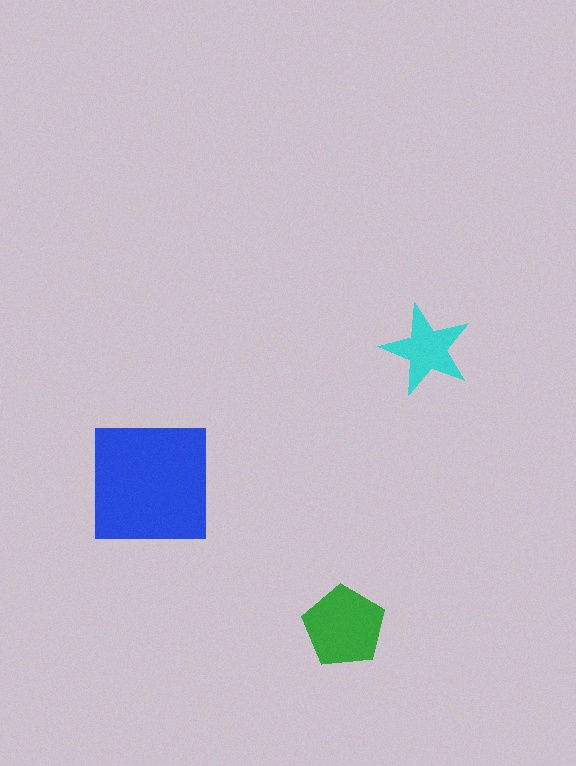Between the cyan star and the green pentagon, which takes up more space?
The green pentagon.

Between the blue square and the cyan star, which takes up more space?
The blue square.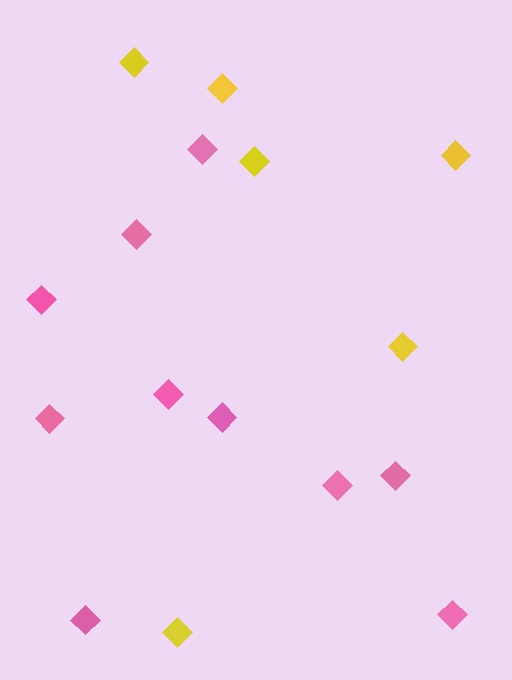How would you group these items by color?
There are 2 groups: one group of yellow diamonds (6) and one group of pink diamonds (10).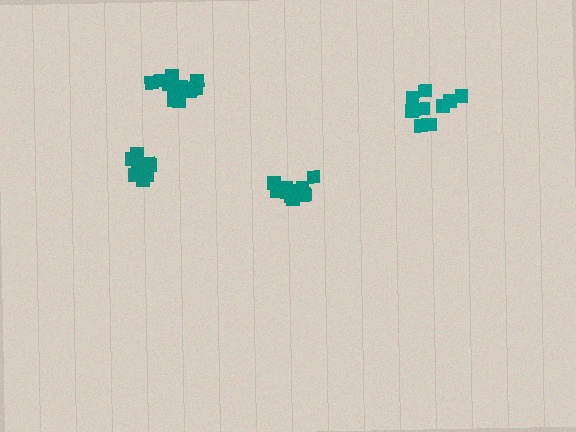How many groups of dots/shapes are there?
There are 4 groups.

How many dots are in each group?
Group 1: 13 dots, Group 2: 10 dots, Group 3: 13 dots, Group 4: 8 dots (44 total).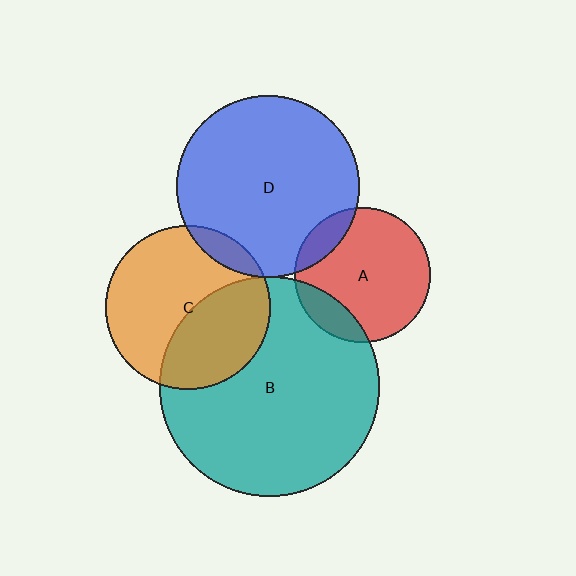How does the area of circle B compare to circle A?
Approximately 2.6 times.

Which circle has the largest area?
Circle B (teal).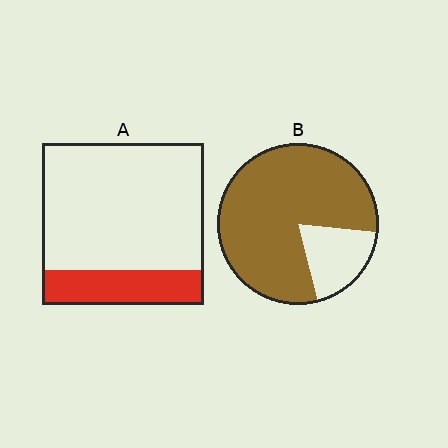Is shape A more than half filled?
No.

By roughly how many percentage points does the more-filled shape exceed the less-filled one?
By roughly 60 percentage points (B over A).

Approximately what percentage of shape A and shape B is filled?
A is approximately 20% and B is approximately 80%.